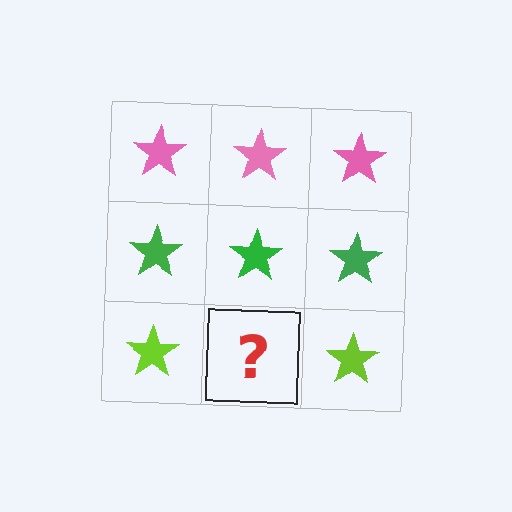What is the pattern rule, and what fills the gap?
The rule is that each row has a consistent color. The gap should be filled with a lime star.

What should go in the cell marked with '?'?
The missing cell should contain a lime star.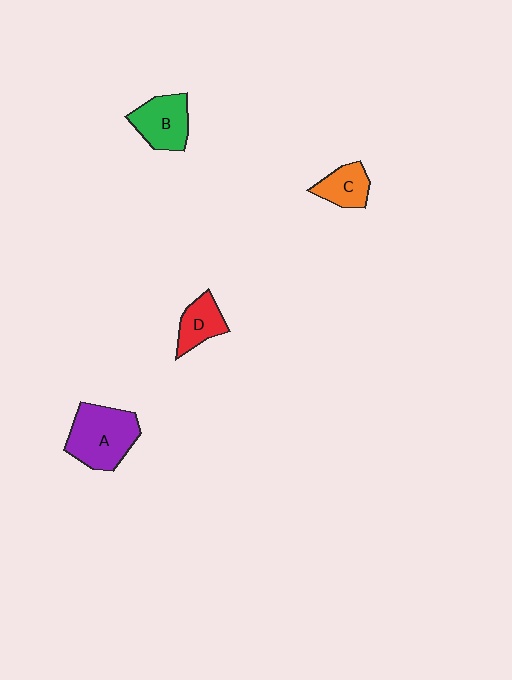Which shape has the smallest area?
Shape C (orange).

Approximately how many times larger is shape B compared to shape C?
Approximately 1.4 times.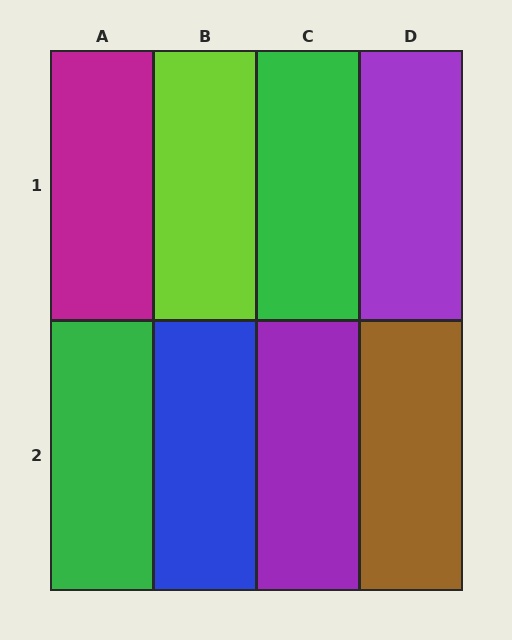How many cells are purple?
2 cells are purple.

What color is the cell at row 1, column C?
Green.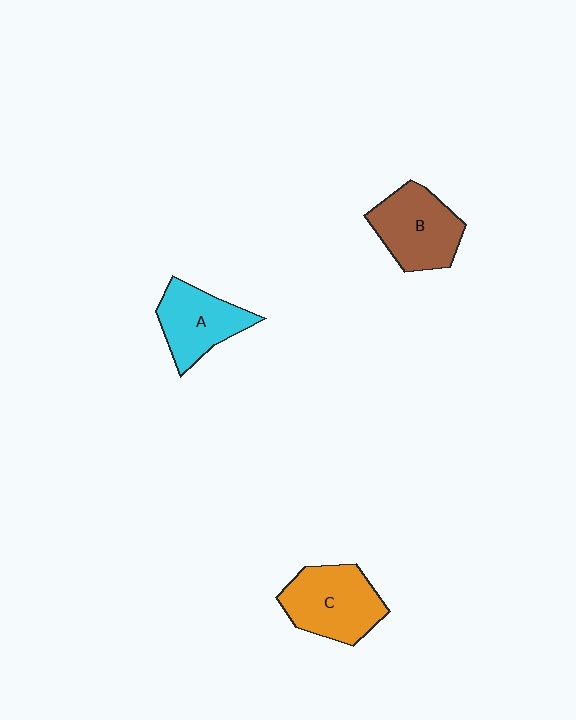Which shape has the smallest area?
Shape A (cyan).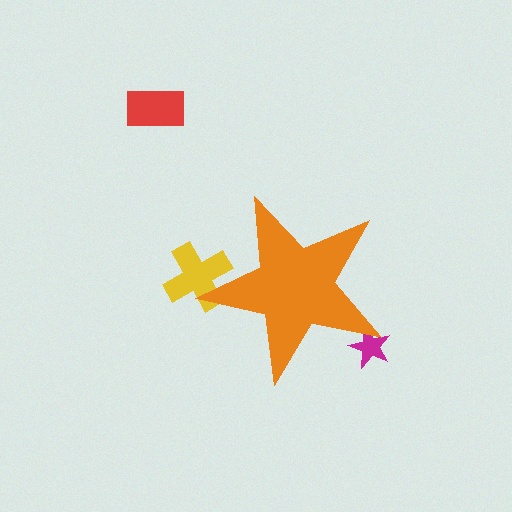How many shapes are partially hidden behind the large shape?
2 shapes are partially hidden.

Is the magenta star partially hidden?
Yes, the magenta star is partially hidden behind the orange star.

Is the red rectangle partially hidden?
No, the red rectangle is fully visible.